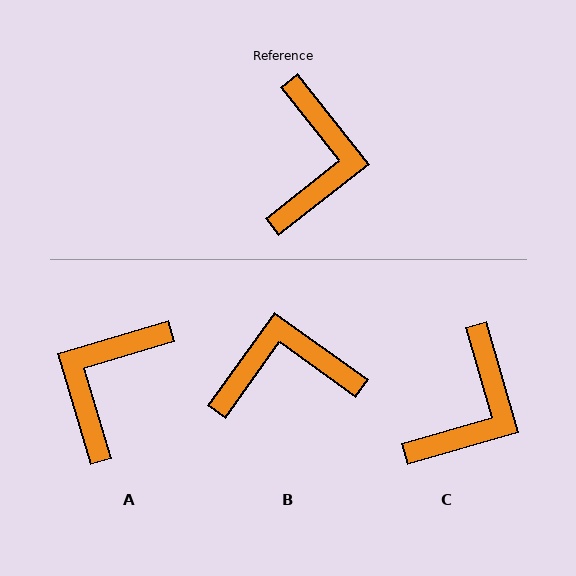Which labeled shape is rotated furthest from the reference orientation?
A, about 158 degrees away.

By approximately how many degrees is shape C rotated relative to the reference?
Approximately 22 degrees clockwise.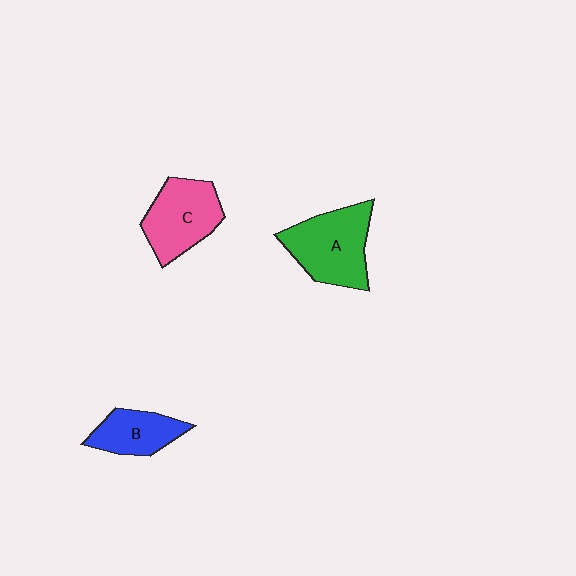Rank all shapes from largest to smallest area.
From largest to smallest: A (green), C (pink), B (blue).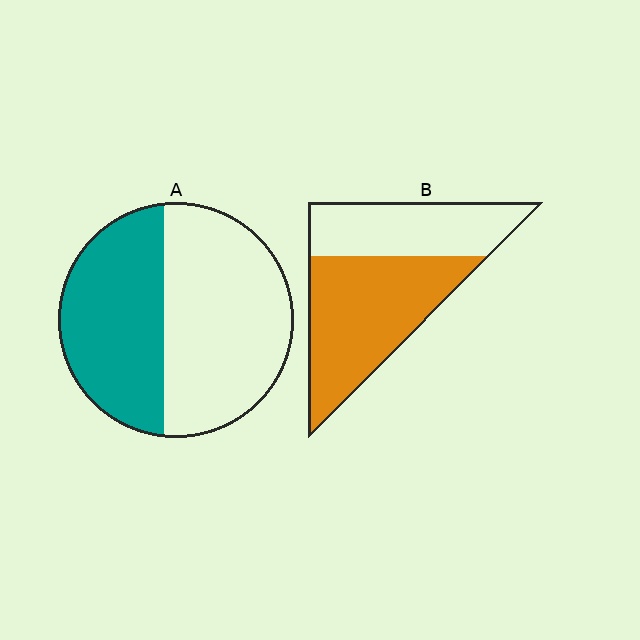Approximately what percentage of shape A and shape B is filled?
A is approximately 45% and B is approximately 60%.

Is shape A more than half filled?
No.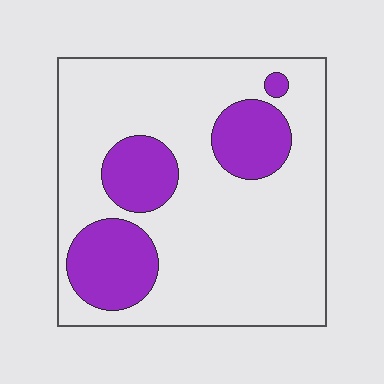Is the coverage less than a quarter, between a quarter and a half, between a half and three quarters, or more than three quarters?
Less than a quarter.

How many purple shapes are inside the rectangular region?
4.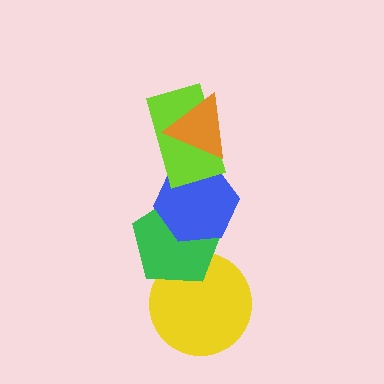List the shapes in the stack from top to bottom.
From top to bottom: the orange triangle, the lime rectangle, the blue hexagon, the green pentagon, the yellow circle.